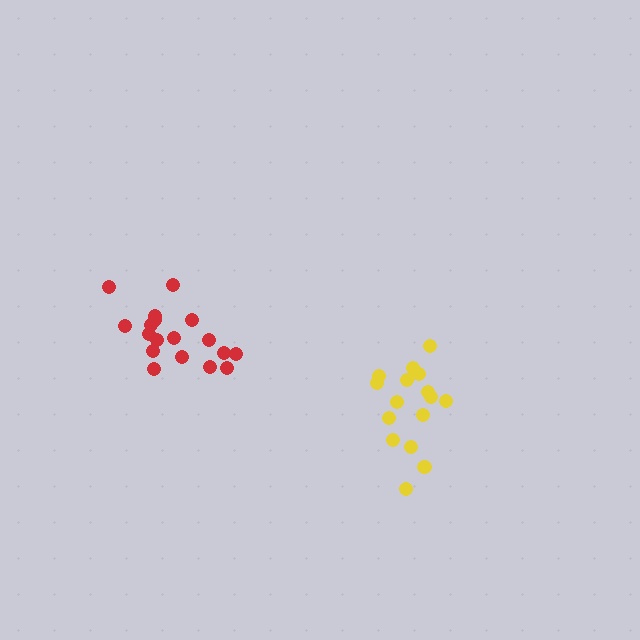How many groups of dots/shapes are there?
There are 2 groups.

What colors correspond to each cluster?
The clusters are colored: yellow, red.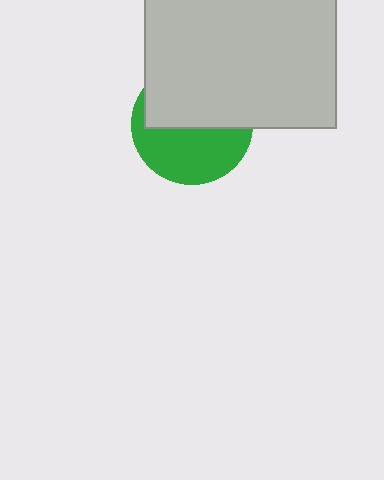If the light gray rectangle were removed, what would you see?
You would see the complete green circle.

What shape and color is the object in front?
The object in front is a light gray rectangle.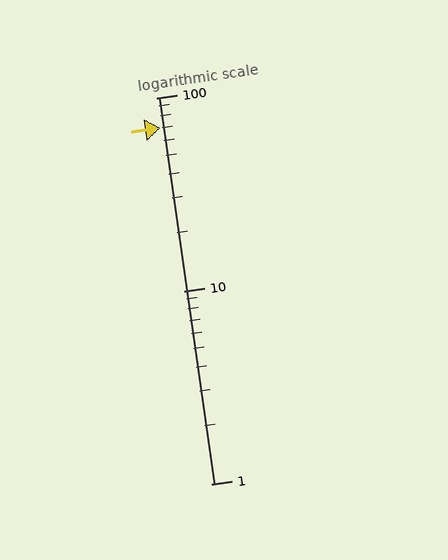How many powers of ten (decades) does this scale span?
The scale spans 2 decades, from 1 to 100.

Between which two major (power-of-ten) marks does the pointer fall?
The pointer is between 10 and 100.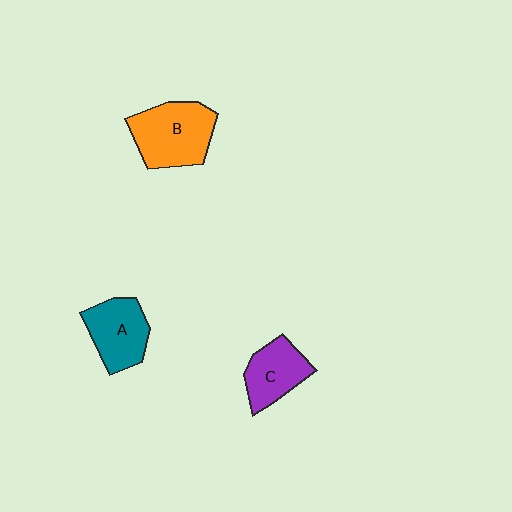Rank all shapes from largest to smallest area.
From largest to smallest: B (orange), A (teal), C (purple).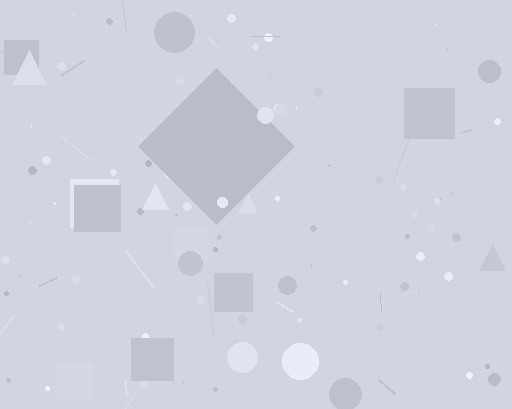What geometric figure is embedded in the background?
A diamond is embedded in the background.